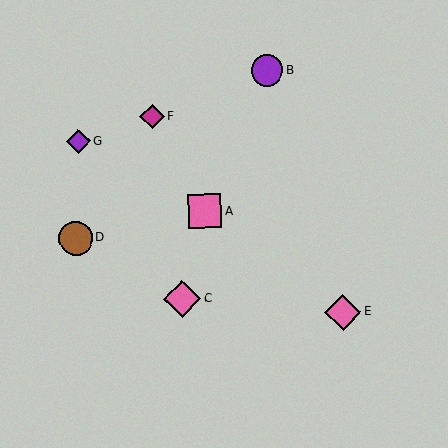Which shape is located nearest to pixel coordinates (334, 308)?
The pink diamond (labeled E) at (343, 312) is nearest to that location.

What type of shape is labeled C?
Shape C is a pink diamond.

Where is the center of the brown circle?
The center of the brown circle is at (76, 238).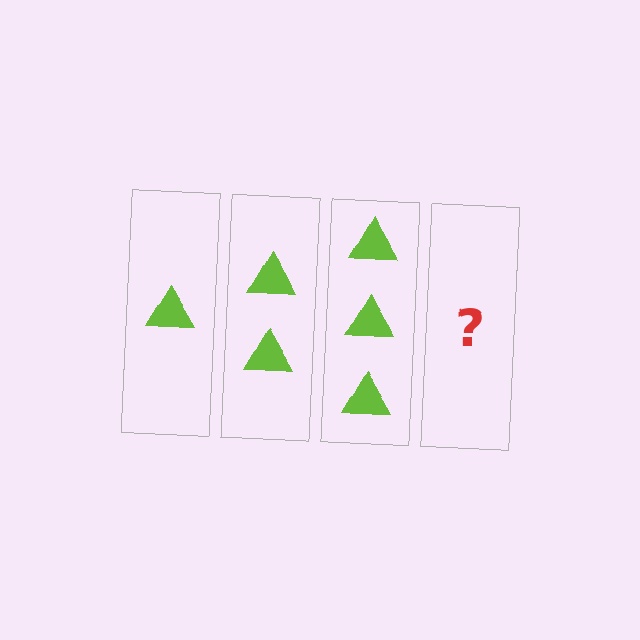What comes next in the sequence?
The next element should be 4 triangles.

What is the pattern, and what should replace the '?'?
The pattern is that each step adds one more triangle. The '?' should be 4 triangles.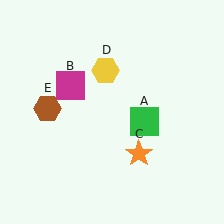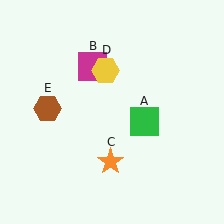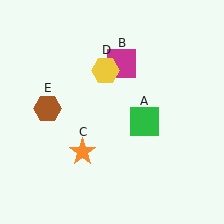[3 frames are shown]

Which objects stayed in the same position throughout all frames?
Green square (object A) and yellow hexagon (object D) and brown hexagon (object E) remained stationary.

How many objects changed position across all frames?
2 objects changed position: magenta square (object B), orange star (object C).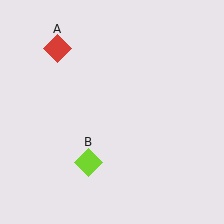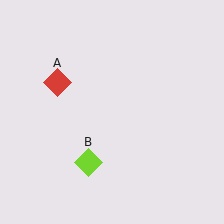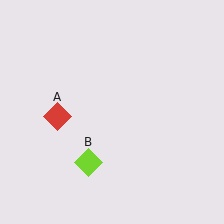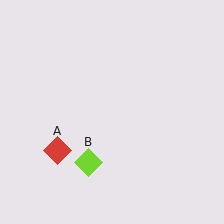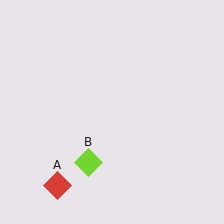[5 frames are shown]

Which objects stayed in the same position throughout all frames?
Lime diamond (object B) remained stationary.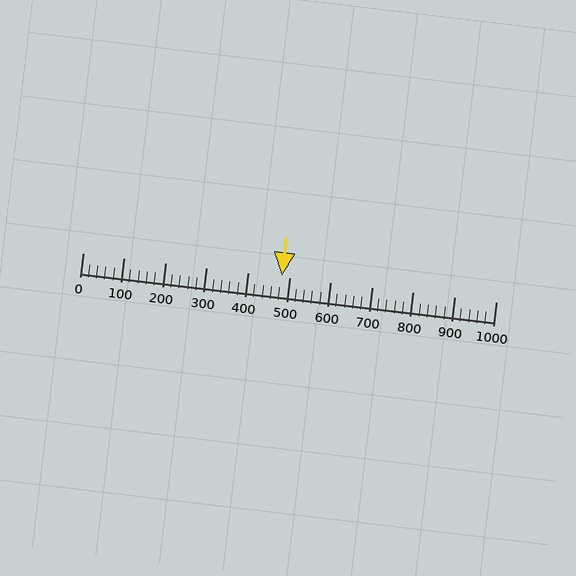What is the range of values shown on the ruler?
The ruler shows values from 0 to 1000.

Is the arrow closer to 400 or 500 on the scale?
The arrow is closer to 500.